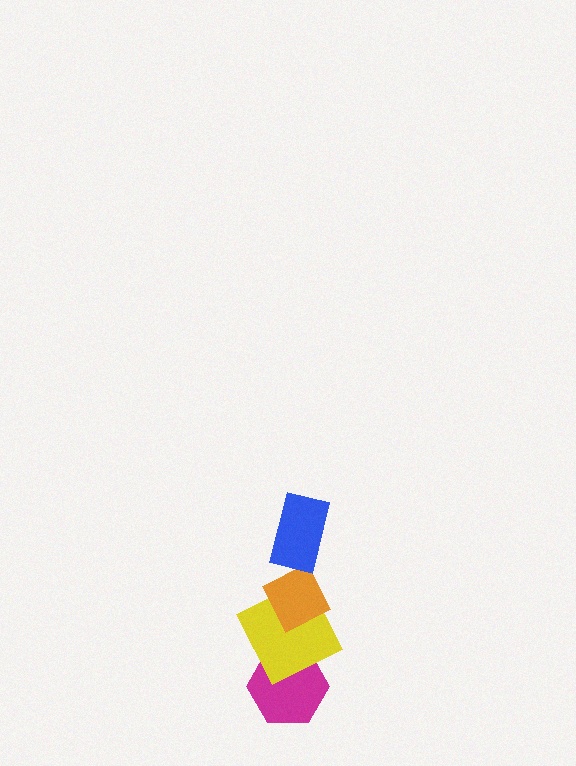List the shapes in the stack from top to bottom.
From top to bottom: the blue rectangle, the orange diamond, the yellow square, the magenta hexagon.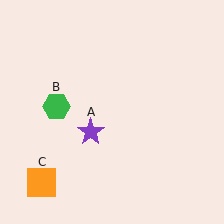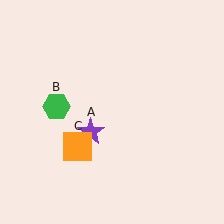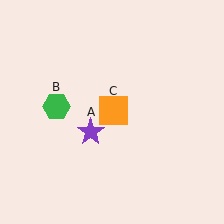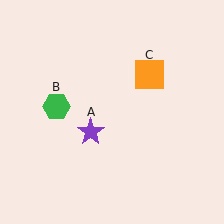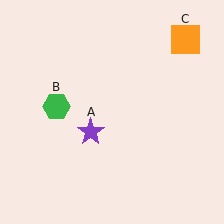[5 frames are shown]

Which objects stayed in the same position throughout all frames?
Purple star (object A) and green hexagon (object B) remained stationary.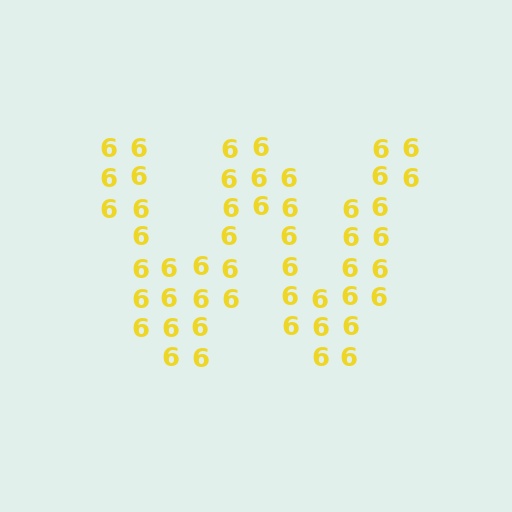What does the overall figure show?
The overall figure shows the letter W.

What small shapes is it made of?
It is made of small digit 6's.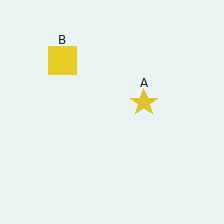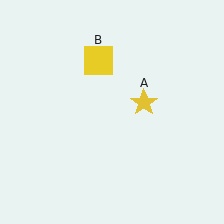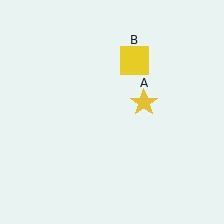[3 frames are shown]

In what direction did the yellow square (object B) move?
The yellow square (object B) moved right.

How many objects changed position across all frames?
1 object changed position: yellow square (object B).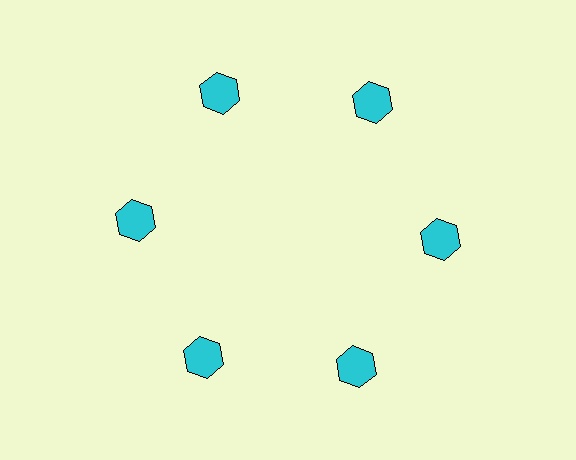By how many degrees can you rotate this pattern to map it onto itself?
The pattern maps onto itself every 60 degrees of rotation.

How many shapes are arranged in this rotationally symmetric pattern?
There are 6 shapes, arranged in 6 groups of 1.